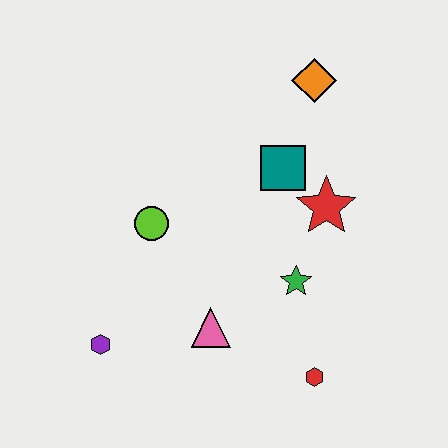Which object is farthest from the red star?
The purple hexagon is farthest from the red star.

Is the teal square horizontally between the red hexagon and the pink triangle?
Yes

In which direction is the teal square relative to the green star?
The teal square is above the green star.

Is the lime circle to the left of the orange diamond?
Yes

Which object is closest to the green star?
The red star is closest to the green star.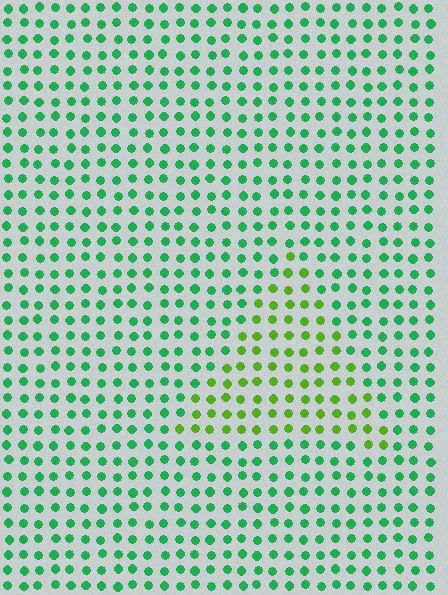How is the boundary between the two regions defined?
The boundary is defined purely by a slight shift in hue (about 43 degrees). Spacing, size, and orientation are identical on both sides.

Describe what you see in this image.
The image is filled with small green elements in a uniform arrangement. A triangle-shaped region is visible where the elements are tinted to a slightly different hue, forming a subtle color boundary.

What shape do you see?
I see a triangle.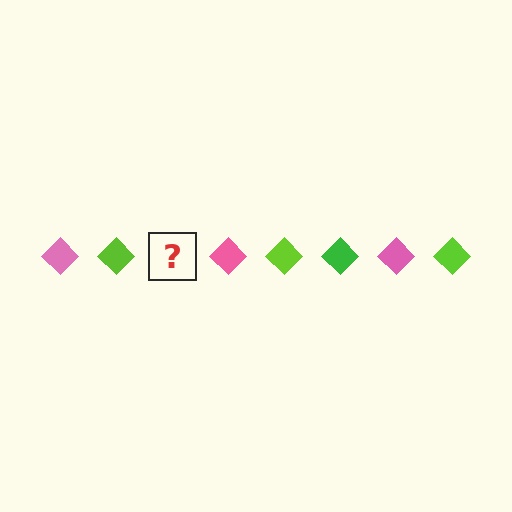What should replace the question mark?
The question mark should be replaced with a green diamond.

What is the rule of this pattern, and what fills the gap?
The rule is that the pattern cycles through pink, lime, green diamonds. The gap should be filled with a green diamond.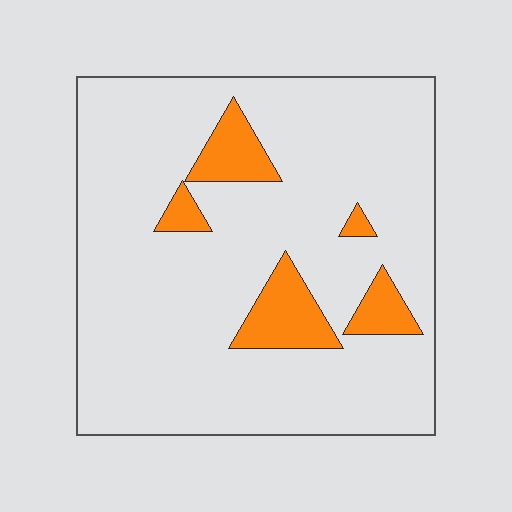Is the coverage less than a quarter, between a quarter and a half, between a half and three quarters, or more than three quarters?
Less than a quarter.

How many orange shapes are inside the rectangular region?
5.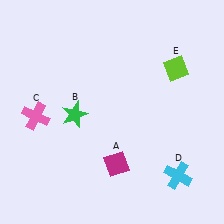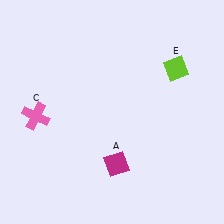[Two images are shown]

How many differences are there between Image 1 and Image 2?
There are 2 differences between the two images.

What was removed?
The cyan cross (D), the green star (B) were removed in Image 2.